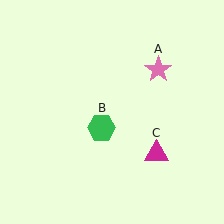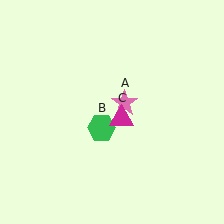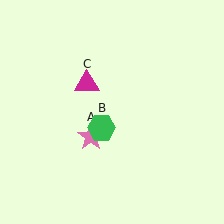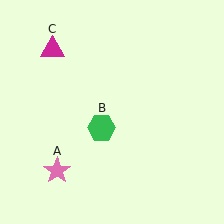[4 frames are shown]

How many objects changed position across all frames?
2 objects changed position: pink star (object A), magenta triangle (object C).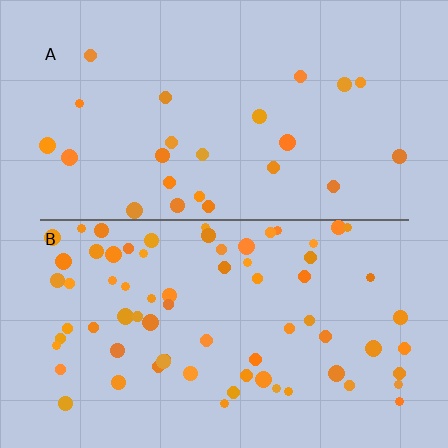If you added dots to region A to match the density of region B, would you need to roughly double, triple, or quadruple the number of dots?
Approximately triple.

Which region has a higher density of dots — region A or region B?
B (the bottom).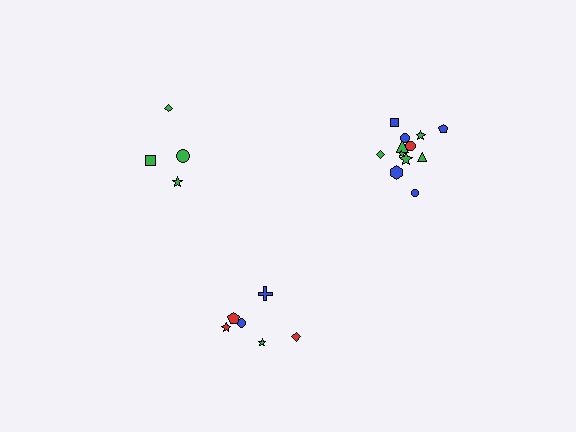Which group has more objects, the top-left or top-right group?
The top-right group.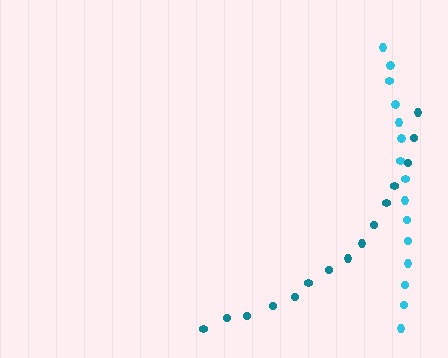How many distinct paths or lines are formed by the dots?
There are 2 distinct paths.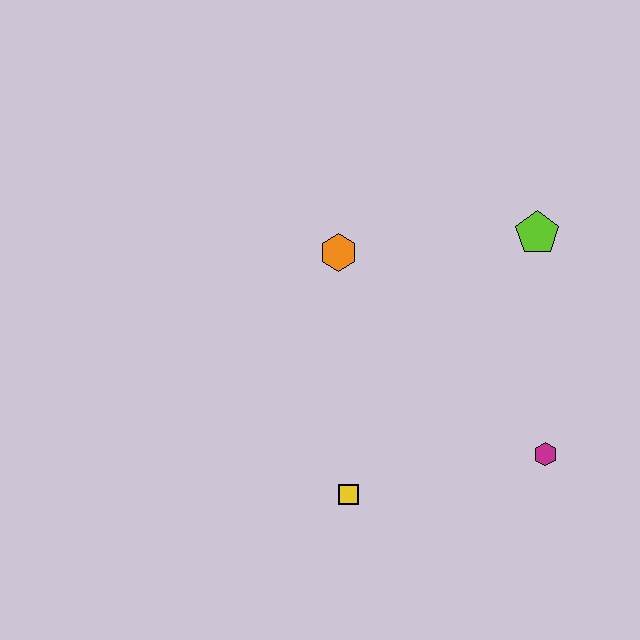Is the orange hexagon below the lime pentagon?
Yes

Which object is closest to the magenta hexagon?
The yellow square is closest to the magenta hexagon.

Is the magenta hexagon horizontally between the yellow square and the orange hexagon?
No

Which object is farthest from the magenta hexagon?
The orange hexagon is farthest from the magenta hexagon.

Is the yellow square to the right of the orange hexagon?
Yes